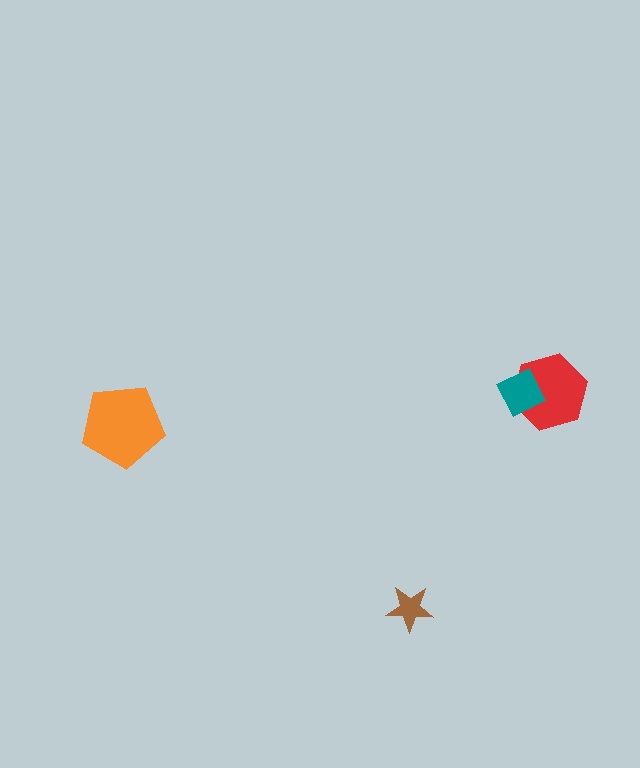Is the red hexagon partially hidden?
Yes, it is partially covered by another shape.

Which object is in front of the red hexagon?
The teal diamond is in front of the red hexagon.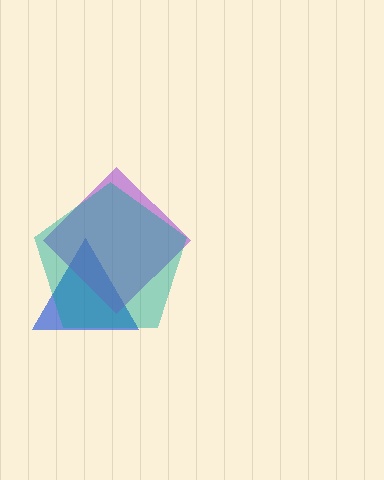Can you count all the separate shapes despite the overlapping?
Yes, there are 3 separate shapes.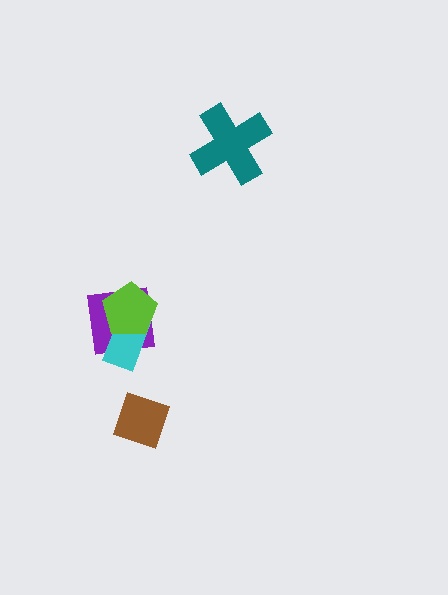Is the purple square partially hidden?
Yes, it is partially covered by another shape.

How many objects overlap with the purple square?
2 objects overlap with the purple square.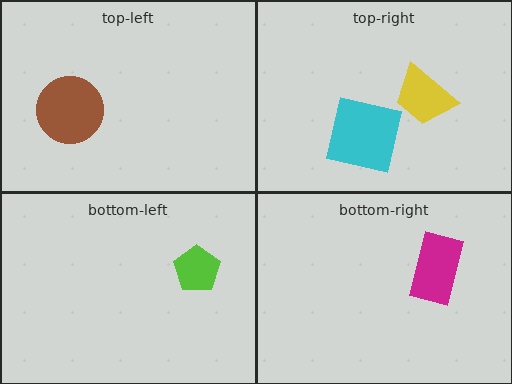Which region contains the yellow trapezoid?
The top-right region.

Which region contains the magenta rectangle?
The bottom-right region.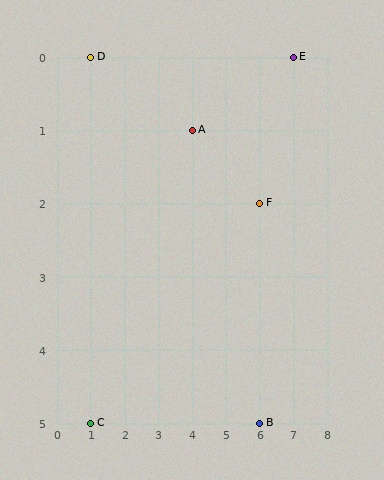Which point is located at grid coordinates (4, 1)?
Point A is at (4, 1).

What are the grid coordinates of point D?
Point D is at grid coordinates (1, 0).